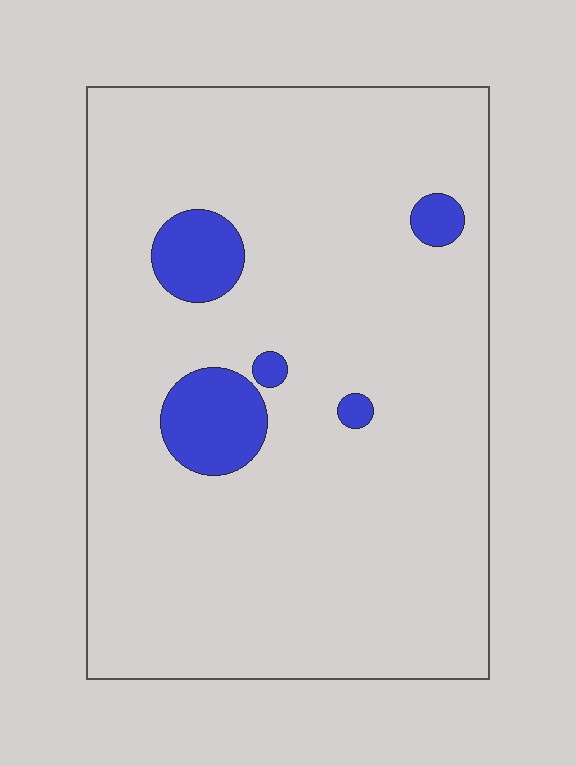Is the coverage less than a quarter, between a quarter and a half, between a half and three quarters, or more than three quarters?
Less than a quarter.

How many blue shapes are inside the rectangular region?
5.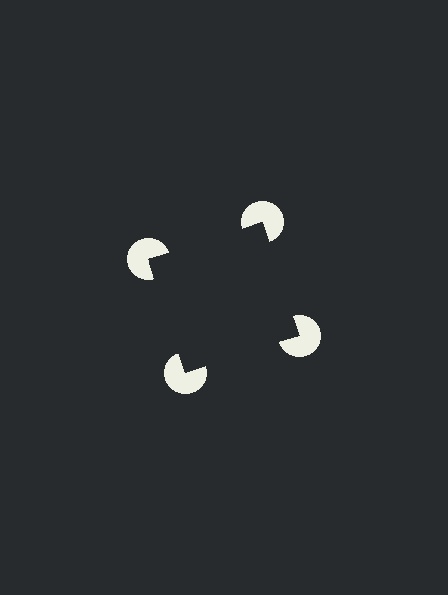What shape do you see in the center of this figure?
An illusory square — its edges are inferred from the aligned wedge cuts in the pac-man discs, not physically drawn.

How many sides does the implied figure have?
4 sides.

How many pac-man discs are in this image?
There are 4 — one at each vertex of the illusory square.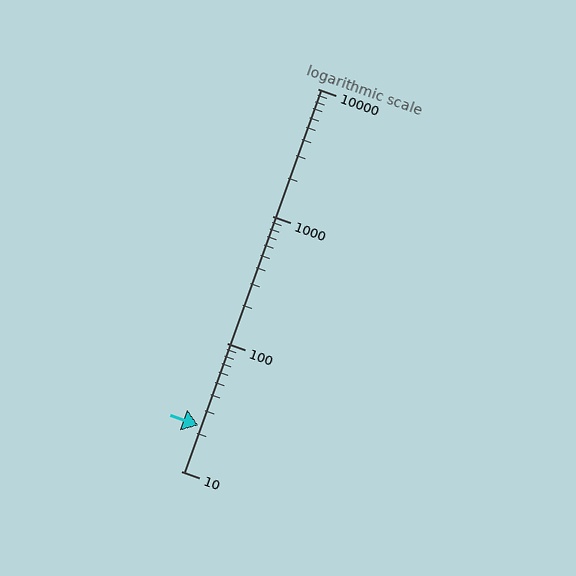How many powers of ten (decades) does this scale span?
The scale spans 3 decades, from 10 to 10000.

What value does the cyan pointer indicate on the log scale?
The pointer indicates approximately 23.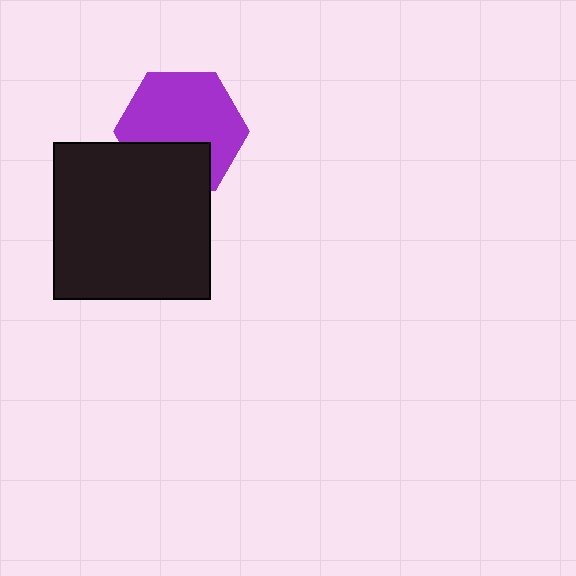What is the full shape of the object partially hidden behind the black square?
The partially hidden object is a purple hexagon.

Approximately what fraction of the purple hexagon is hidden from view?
Roughly 32% of the purple hexagon is hidden behind the black square.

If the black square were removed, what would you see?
You would see the complete purple hexagon.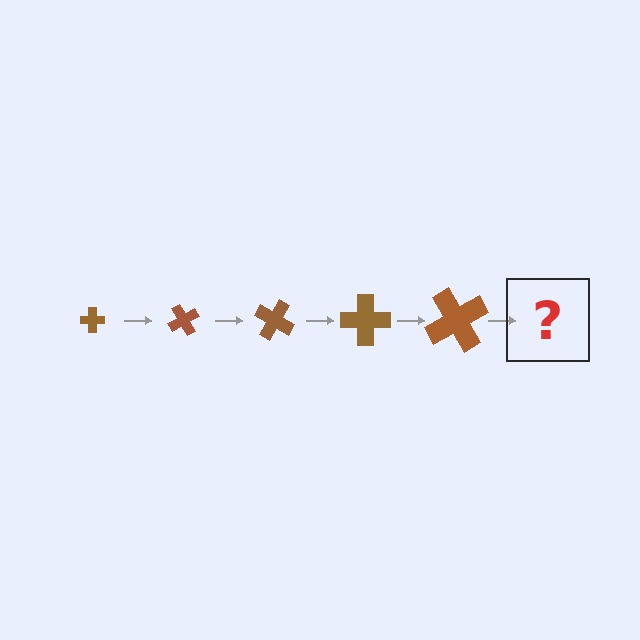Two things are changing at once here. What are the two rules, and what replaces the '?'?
The two rules are that the cross grows larger each step and it rotates 60 degrees each step. The '?' should be a cross, larger than the previous one and rotated 300 degrees from the start.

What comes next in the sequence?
The next element should be a cross, larger than the previous one and rotated 300 degrees from the start.